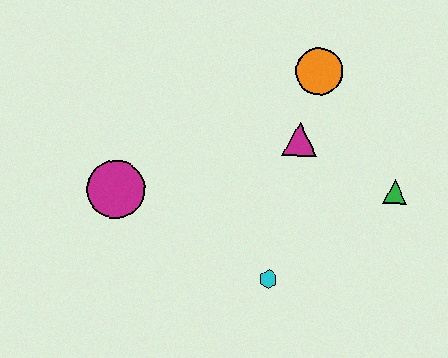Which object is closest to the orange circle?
The magenta triangle is closest to the orange circle.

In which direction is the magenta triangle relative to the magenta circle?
The magenta triangle is to the right of the magenta circle.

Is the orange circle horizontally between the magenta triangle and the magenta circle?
No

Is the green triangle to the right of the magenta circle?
Yes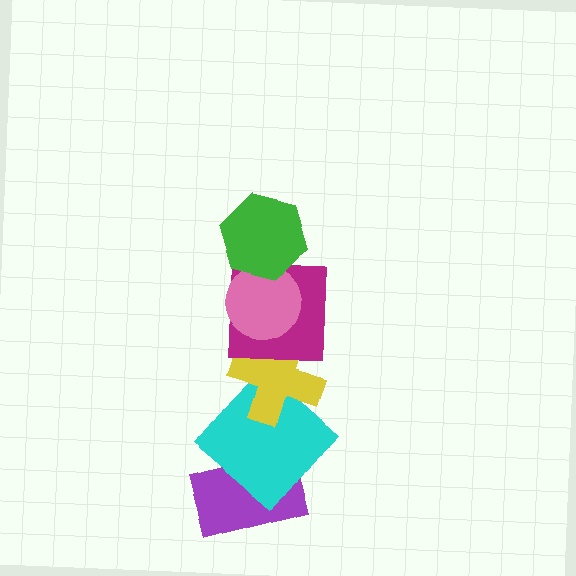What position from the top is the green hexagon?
The green hexagon is 1st from the top.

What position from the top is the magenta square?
The magenta square is 3rd from the top.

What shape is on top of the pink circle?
The green hexagon is on top of the pink circle.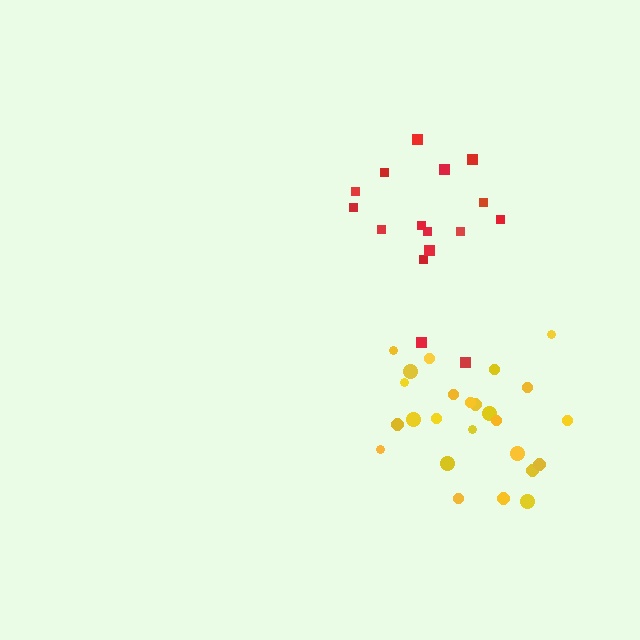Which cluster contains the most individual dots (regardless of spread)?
Yellow (25).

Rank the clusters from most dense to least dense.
yellow, red.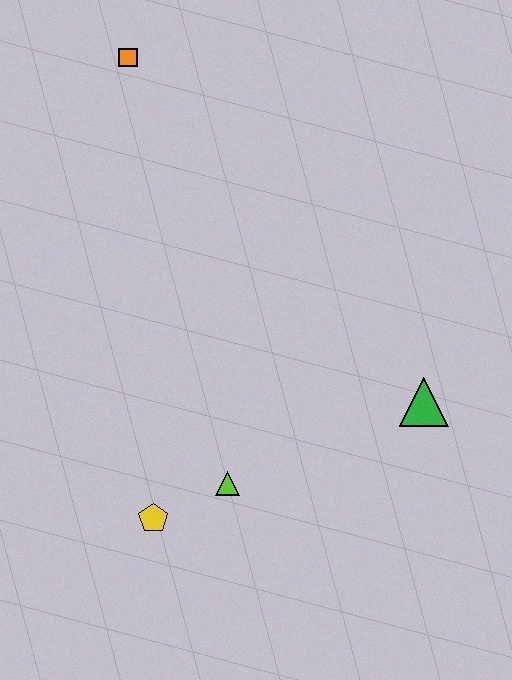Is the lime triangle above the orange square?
No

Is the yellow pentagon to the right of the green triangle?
No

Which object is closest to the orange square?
The lime triangle is closest to the orange square.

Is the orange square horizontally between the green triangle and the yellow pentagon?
No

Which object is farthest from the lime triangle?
The orange square is farthest from the lime triangle.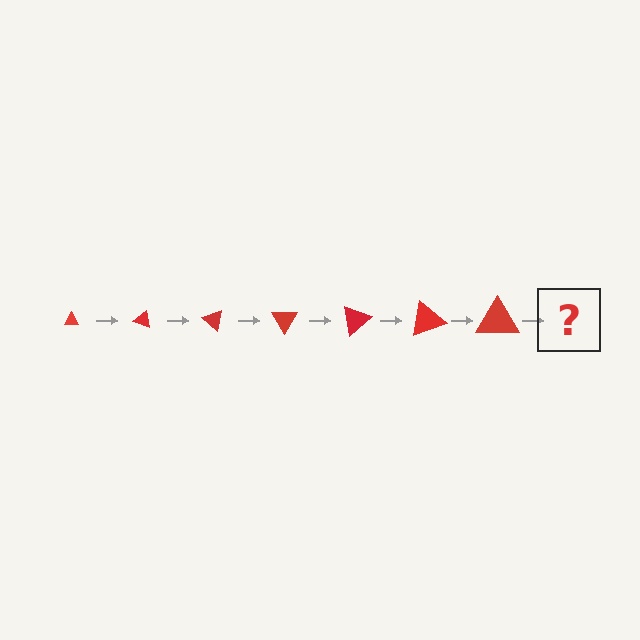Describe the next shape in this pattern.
It should be a triangle, larger than the previous one and rotated 140 degrees from the start.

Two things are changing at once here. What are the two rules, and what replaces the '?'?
The two rules are that the triangle grows larger each step and it rotates 20 degrees each step. The '?' should be a triangle, larger than the previous one and rotated 140 degrees from the start.